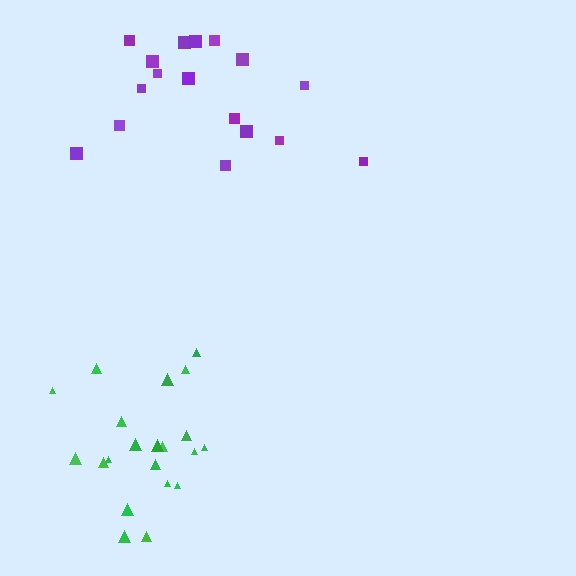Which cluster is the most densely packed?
Green.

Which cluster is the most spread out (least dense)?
Purple.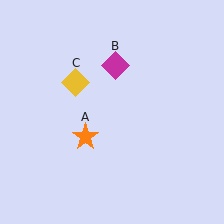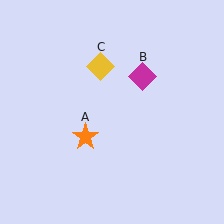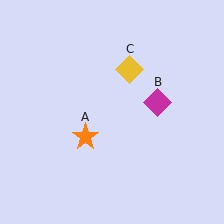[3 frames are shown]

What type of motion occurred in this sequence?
The magenta diamond (object B), yellow diamond (object C) rotated clockwise around the center of the scene.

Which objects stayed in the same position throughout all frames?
Orange star (object A) remained stationary.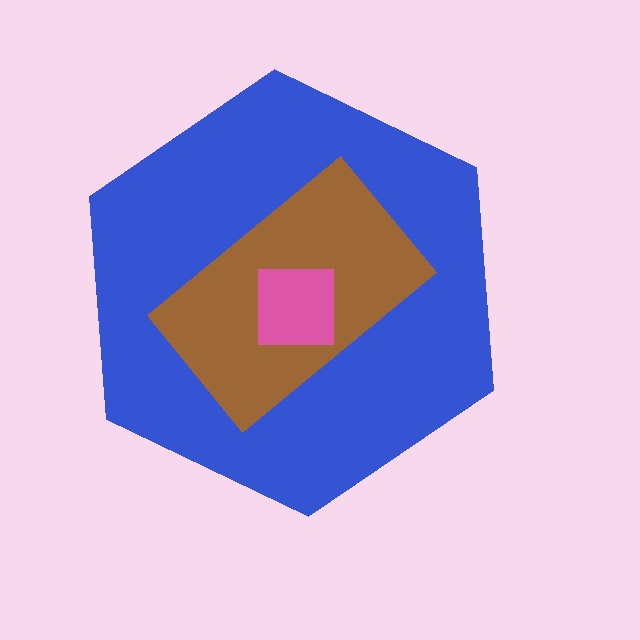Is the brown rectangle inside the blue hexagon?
Yes.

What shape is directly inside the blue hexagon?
The brown rectangle.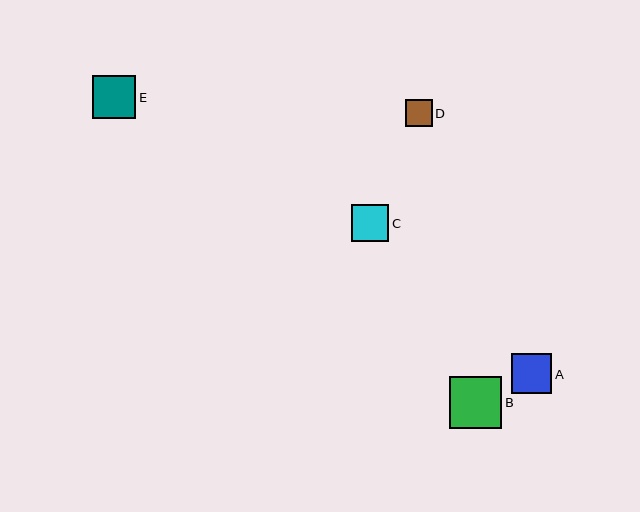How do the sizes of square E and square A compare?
Square E and square A are approximately the same size.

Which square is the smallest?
Square D is the smallest with a size of approximately 27 pixels.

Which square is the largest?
Square B is the largest with a size of approximately 53 pixels.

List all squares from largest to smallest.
From largest to smallest: B, E, A, C, D.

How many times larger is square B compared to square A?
Square B is approximately 1.3 times the size of square A.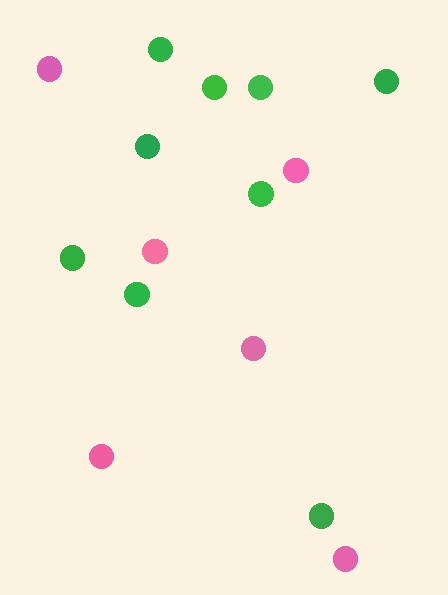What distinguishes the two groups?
There are 2 groups: one group of pink circles (6) and one group of green circles (9).